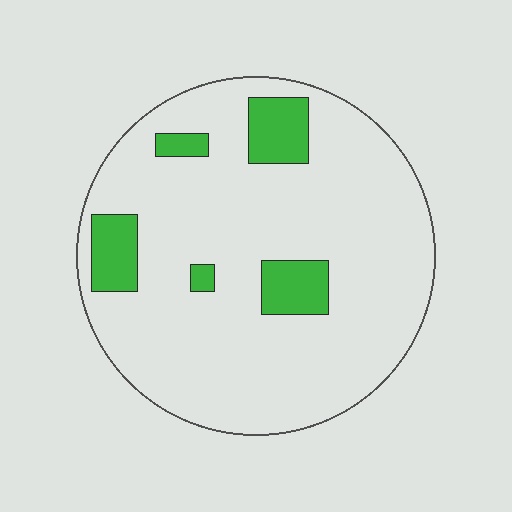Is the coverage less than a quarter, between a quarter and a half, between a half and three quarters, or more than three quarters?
Less than a quarter.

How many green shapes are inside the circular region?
5.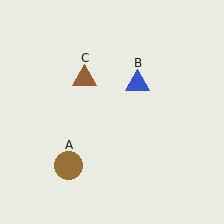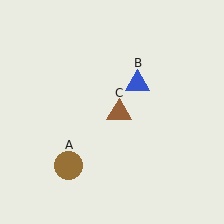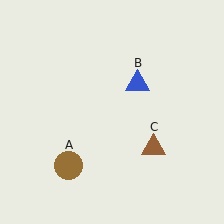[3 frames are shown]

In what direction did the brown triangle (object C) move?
The brown triangle (object C) moved down and to the right.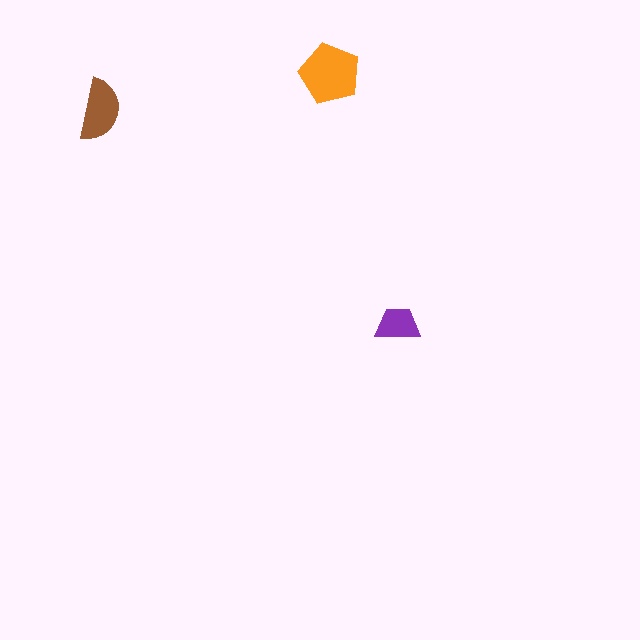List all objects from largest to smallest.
The orange pentagon, the brown semicircle, the purple trapezoid.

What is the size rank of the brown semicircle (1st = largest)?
2nd.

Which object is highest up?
The orange pentagon is topmost.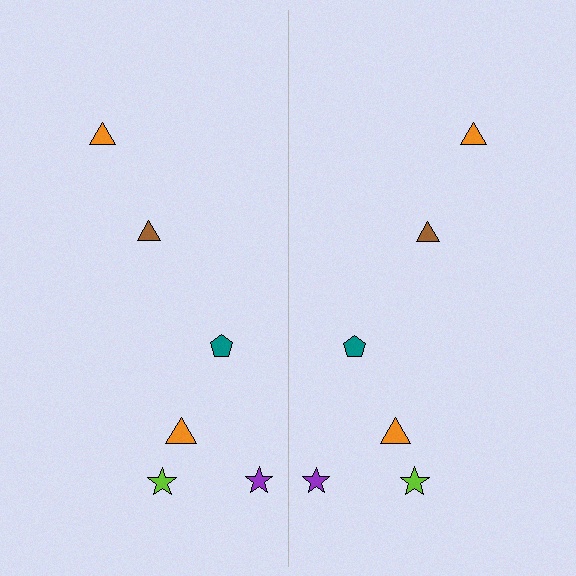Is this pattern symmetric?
Yes, this pattern has bilateral (reflection) symmetry.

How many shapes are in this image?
There are 12 shapes in this image.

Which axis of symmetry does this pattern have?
The pattern has a vertical axis of symmetry running through the center of the image.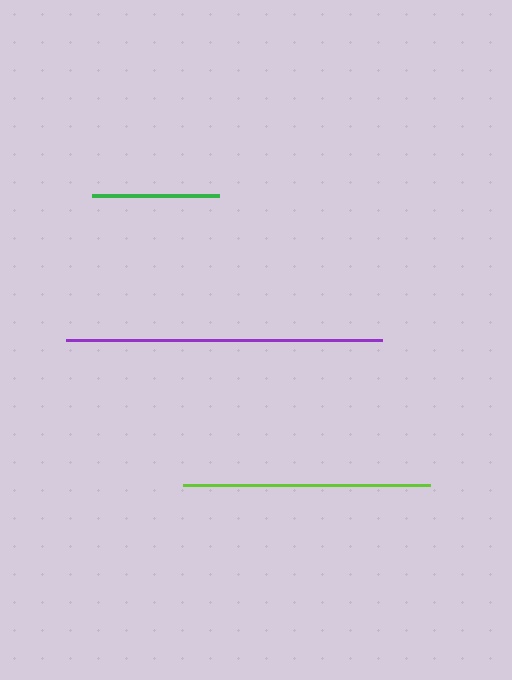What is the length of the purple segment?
The purple segment is approximately 317 pixels long.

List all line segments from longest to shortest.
From longest to shortest: purple, lime, green.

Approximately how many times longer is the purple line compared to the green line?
The purple line is approximately 2.5 times the length of the green line.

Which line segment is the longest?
The purple line is the longest at approximately 317 pixels.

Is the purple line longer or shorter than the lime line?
The purple line is longer than the lime line.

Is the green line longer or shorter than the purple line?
The purple line is longer than the green line.